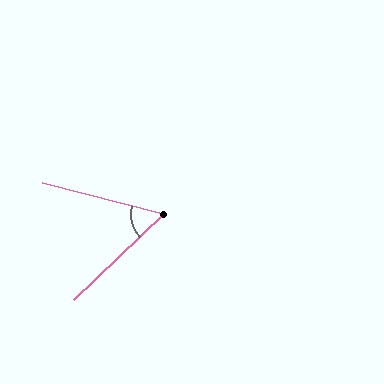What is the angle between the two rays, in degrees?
Approximately 58 degrees.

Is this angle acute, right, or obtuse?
It is acute.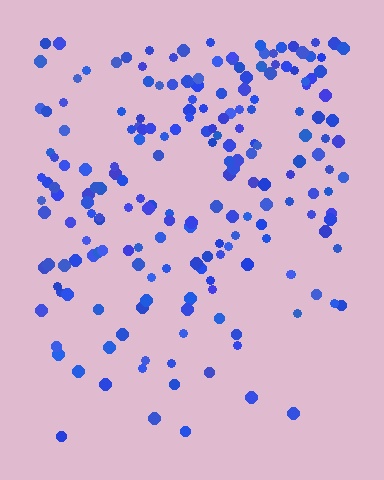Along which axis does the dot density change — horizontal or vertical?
Vertical.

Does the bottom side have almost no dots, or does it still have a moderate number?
Still a moderate number, just noticeably fewer than the top.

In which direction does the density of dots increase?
From bottom to top, with the top side densest.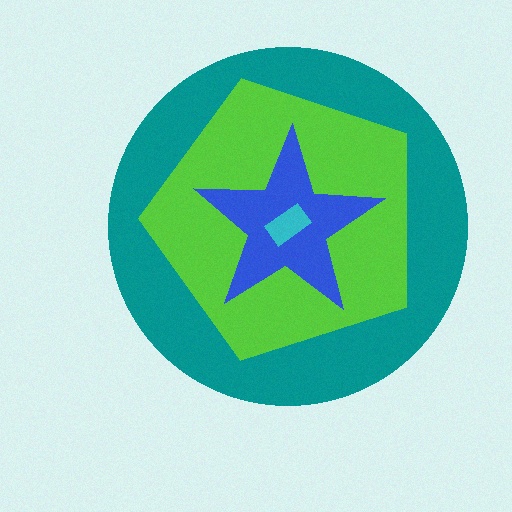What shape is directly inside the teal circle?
The lime pentagon.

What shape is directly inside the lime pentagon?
The blue star.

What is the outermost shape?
The teal circle.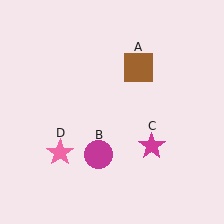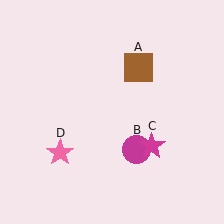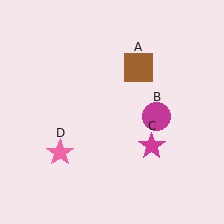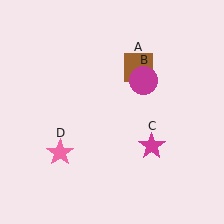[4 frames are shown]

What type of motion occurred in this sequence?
The magenta circle (object B) rotated counterclockwise around the center of the scene.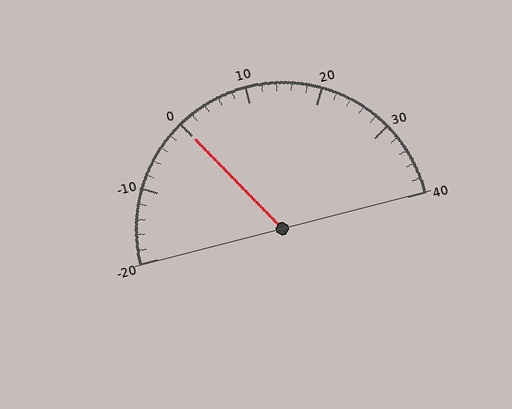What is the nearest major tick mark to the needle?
The nearest major tick mark is 0.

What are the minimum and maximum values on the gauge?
The gauge ranges from -20 to 40.